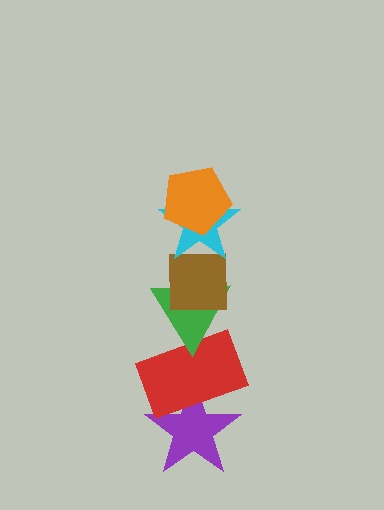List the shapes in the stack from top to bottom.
From top to bottom: the orange pentagon, the cyan star, the brown square, the green triangle, the red rectangle, the purple star.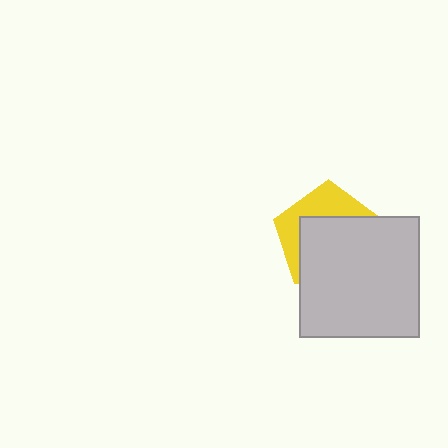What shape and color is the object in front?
The object in front is a light gray square.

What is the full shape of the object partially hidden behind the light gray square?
The partially hidden object is a yellow pentagon.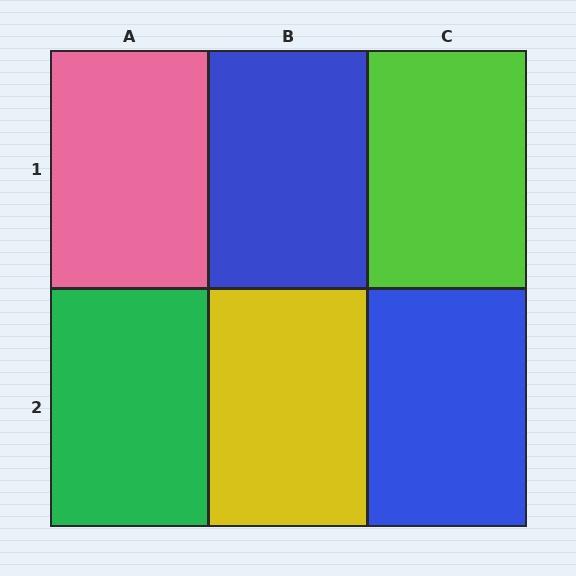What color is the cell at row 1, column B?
Blue.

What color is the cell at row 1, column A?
Pink.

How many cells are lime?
1 cell is lime.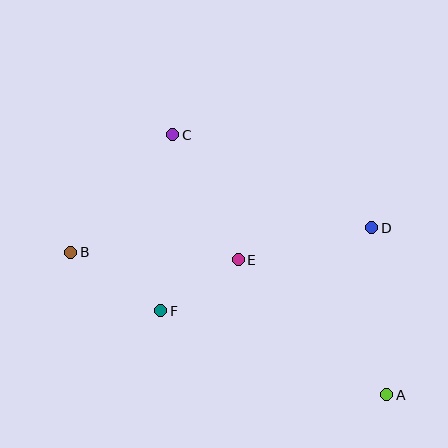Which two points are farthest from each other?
Points A and B are farthest from each other.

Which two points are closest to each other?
Points E and F are closest to each other.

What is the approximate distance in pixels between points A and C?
The distance between A and C is approximately 336 pixels.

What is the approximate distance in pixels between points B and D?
The distance between B and D is approximately 302 pixels.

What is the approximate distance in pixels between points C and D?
The distance between C and D is approximately 219 pixels.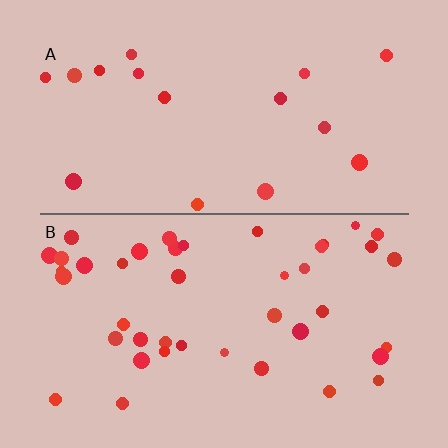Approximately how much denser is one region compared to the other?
Approximately 2.3× — region B over region A.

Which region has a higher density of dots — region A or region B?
B (the bottom).